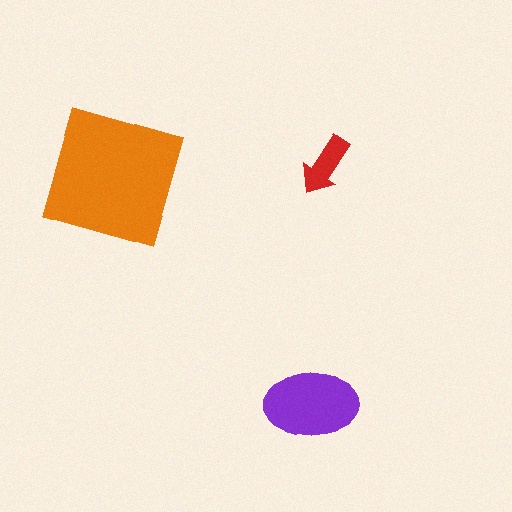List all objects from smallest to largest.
The red arrow, the purple ellipse, the orange square.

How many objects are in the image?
There are 3 objects in the image.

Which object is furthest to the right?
The red arrow is rightmost.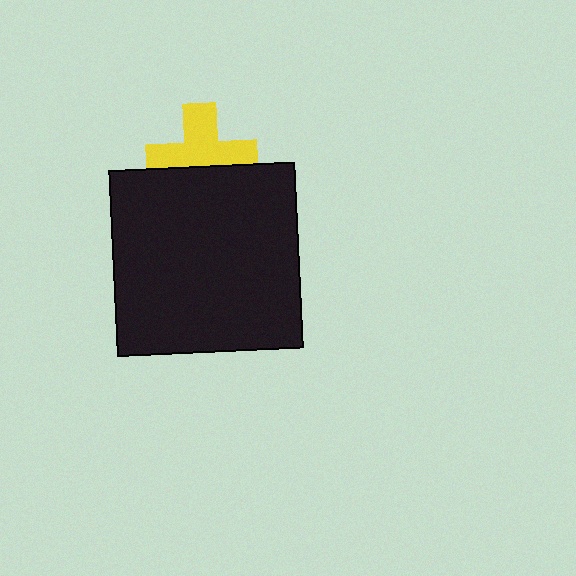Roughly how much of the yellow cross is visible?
About half of it is visible (roughly 60%).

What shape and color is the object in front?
The object in front is a black square.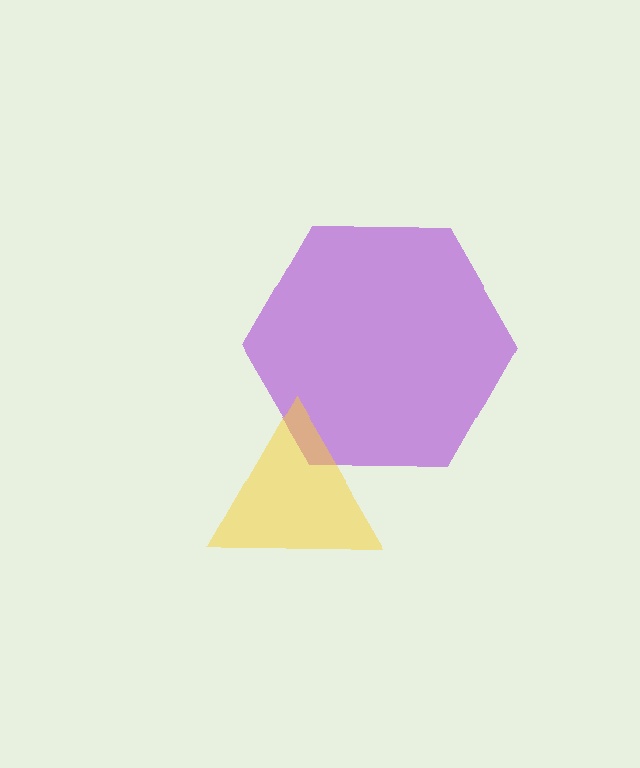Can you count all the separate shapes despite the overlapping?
Yes, there are 2 separate shapes.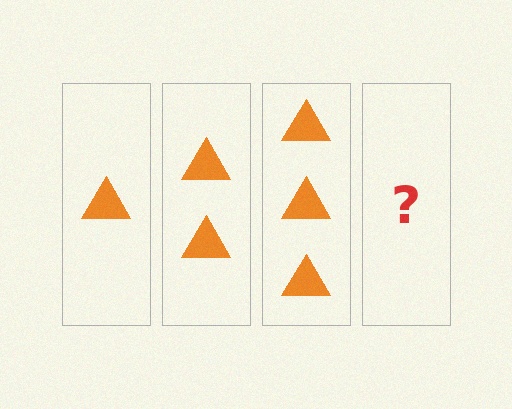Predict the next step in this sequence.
The next step is 4 triangles.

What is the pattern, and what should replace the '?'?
The pattern is that each step adds one more triangle. The '?' should be 4 triangles.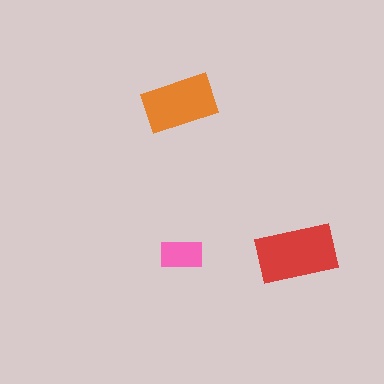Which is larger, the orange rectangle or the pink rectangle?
The orange one.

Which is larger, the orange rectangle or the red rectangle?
The red one.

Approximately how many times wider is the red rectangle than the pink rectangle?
About 2 times wider.